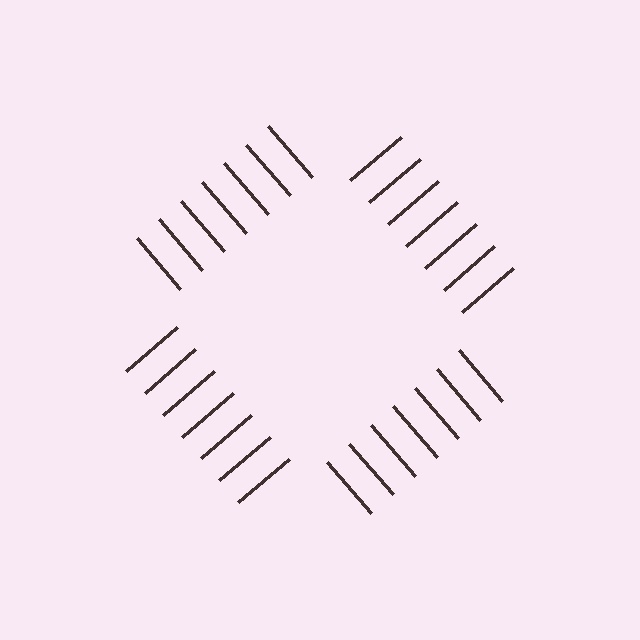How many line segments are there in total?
28 — 7 along each of the 4 edges.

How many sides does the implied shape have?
4 sides — the line-ends trace a square.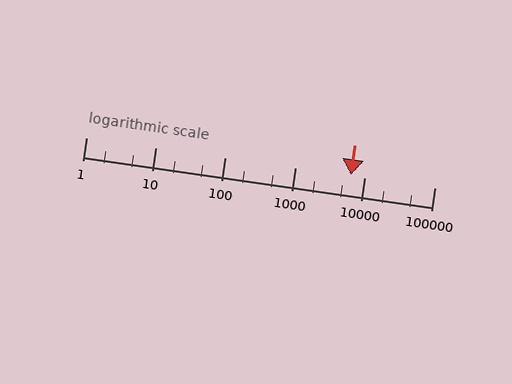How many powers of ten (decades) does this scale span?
The scale spans 5 decades, from 1 to 100000.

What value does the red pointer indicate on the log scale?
The pointer indicates approximately 6300.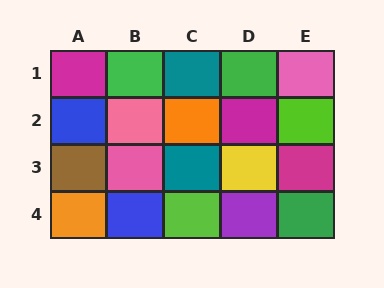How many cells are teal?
2 cells are teal.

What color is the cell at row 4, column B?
Blue.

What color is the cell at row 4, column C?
Lime.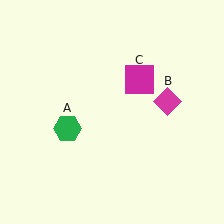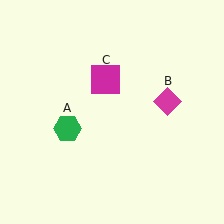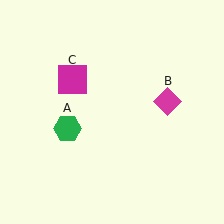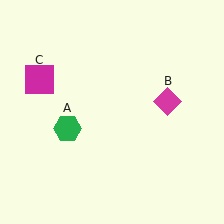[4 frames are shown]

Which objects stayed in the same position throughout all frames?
Green hexagon (object A) and magenta diamond (object B) remained stationary.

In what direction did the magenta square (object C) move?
The magenta square (object C) moved left.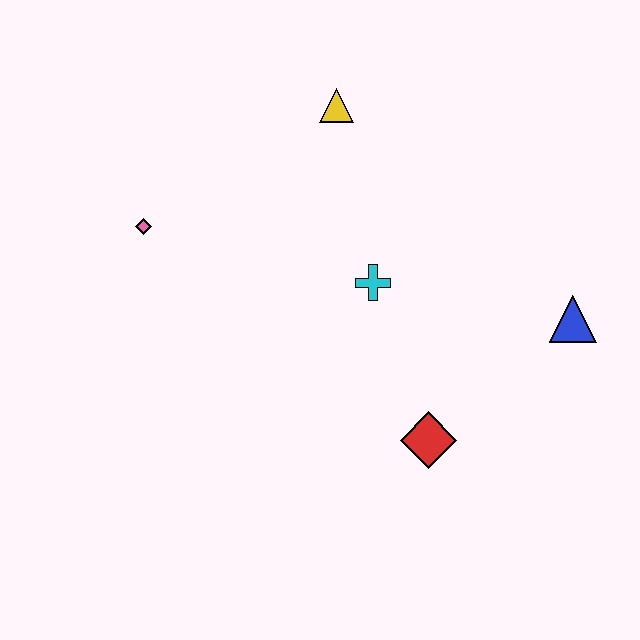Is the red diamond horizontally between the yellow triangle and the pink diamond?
No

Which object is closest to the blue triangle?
The red diamond is closest to the blue triangle.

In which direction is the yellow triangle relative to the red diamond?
The yellow triangle is above the red diamond.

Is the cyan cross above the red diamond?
Yes